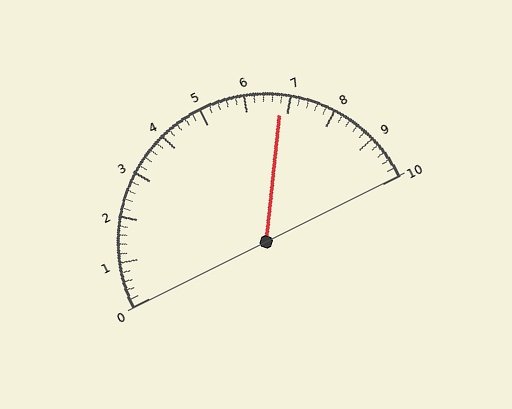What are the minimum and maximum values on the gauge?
The gauge ranges from 0 to 10.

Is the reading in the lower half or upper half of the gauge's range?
The reading is in the upper half of the range (0 to 10).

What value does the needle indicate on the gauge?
The needle indicates approximately 6.8.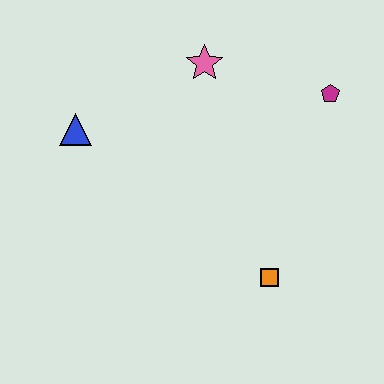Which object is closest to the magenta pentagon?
The pink star is closest to the magenta pentagon.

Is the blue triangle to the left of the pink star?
Yes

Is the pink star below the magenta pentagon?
No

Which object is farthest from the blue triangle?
The magenta pentagon is farthest from the blue triangle.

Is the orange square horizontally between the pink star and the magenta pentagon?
Yes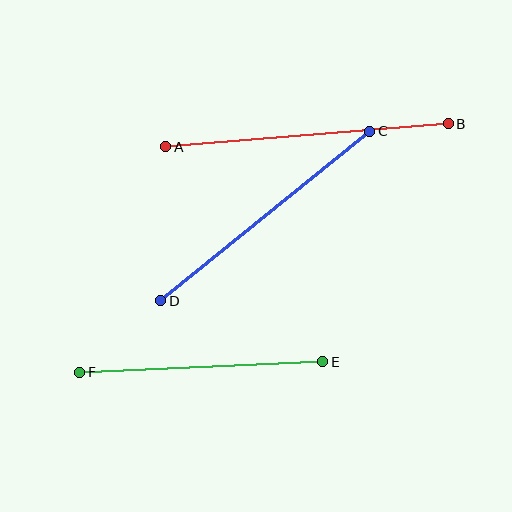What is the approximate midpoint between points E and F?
The midpoint is at approximately (201, 367) pixels.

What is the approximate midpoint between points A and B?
The midpoint is at approximately (307, 135) pixels.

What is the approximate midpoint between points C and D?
The midpoint is at approximately (265, 216) pixels.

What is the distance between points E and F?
The distance is approximately 243 pixels.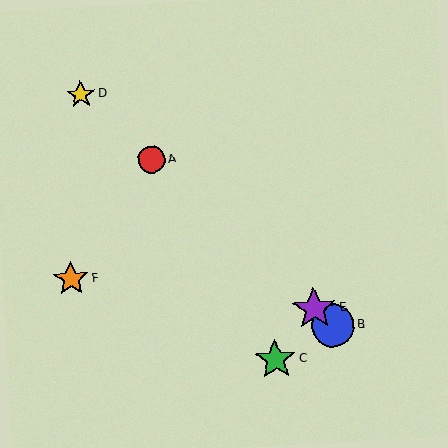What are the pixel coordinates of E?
Object E is at (314, 308).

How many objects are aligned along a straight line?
4 objects (A, B, D, E) are aligned along a straight line.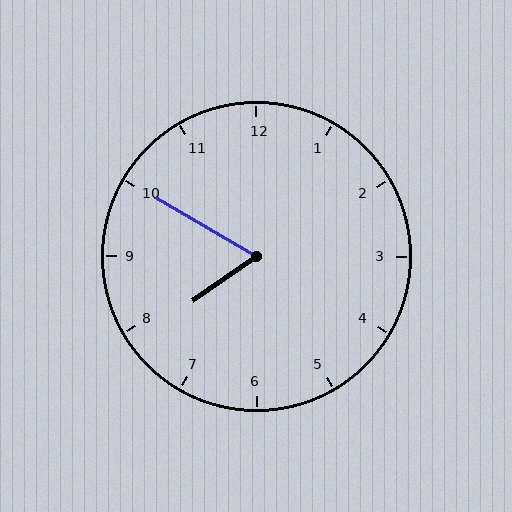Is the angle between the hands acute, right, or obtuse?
It is acute.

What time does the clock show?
7:50.